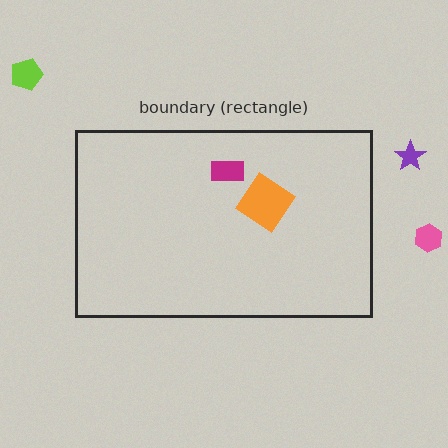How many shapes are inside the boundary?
2 inside, 3 outside.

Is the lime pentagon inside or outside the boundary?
Outside.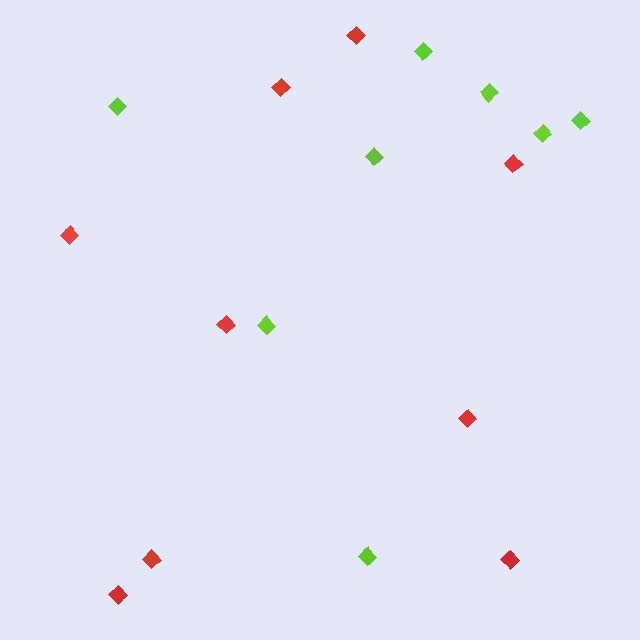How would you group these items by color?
There are 2 groups: one group of red diamonds (9) and one group of lime diamonds (8).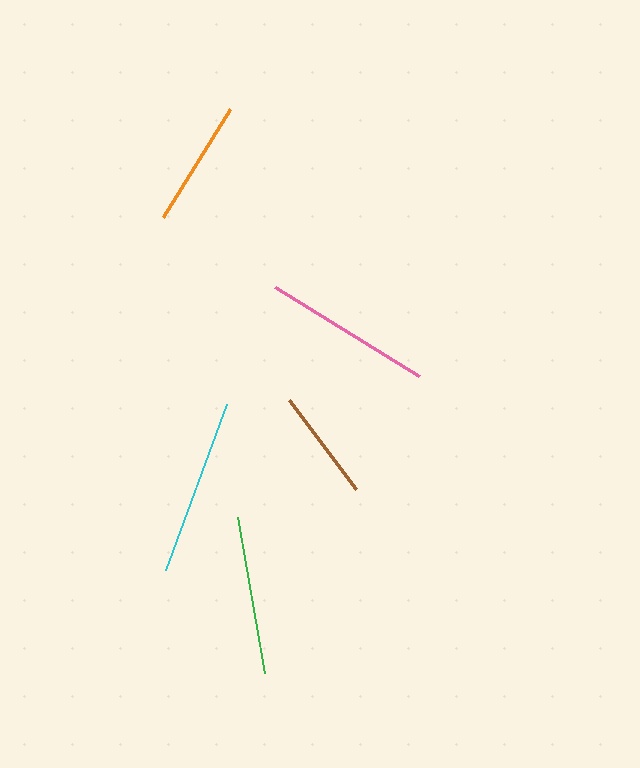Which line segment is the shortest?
The brown line is the shortest at approximately 111 pixels.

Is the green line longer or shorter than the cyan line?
The cyan line is longer than the green line.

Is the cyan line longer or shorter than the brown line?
The cyan line is longer than the brown line.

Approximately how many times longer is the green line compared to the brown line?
The green line is approximately 1.4 times the length of the brown line.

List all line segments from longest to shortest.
From longest to shortest: cyan, pink, green, orange, brown.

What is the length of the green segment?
The green segment is approximately 158 pixels long.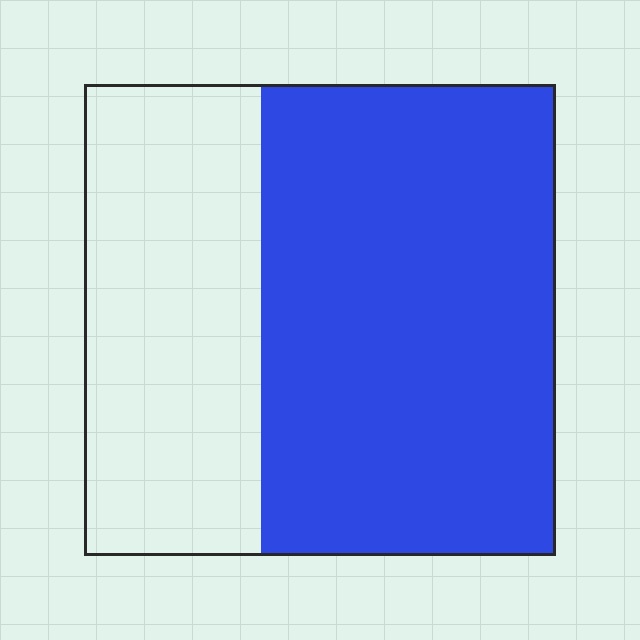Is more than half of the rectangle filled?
Yes.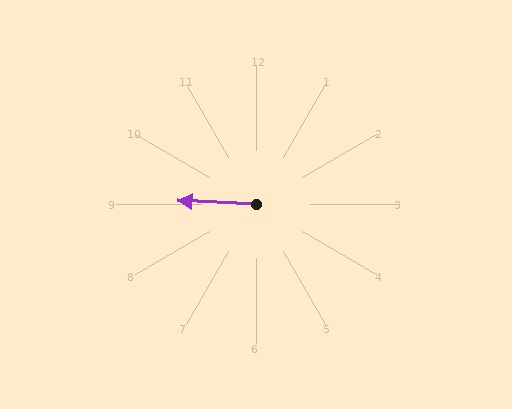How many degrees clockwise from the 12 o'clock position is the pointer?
Approximately 273 degrees.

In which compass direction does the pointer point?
West.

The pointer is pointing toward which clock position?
Roughly 9 o'clock.